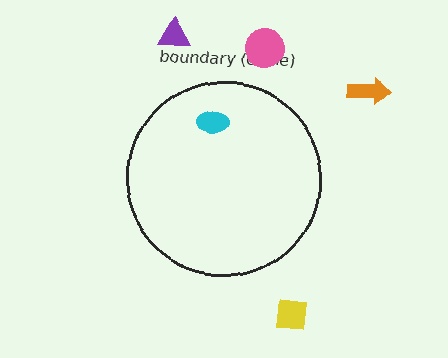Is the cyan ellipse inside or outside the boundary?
Inside.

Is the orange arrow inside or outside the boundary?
Outside.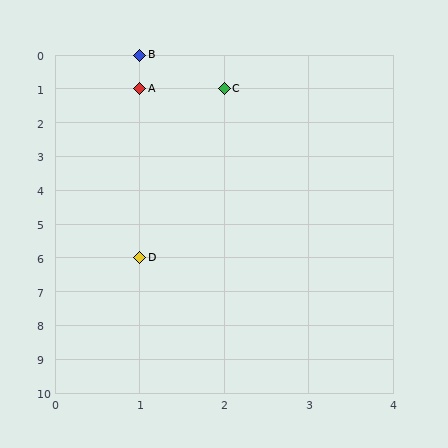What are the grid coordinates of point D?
Point D is at grid coordinates (1, 6).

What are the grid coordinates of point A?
Point A is at grid coordinates (1, 1).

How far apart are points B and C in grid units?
Points B and C are 1 column and 1 row apart (about 1.4 grid units diagonally).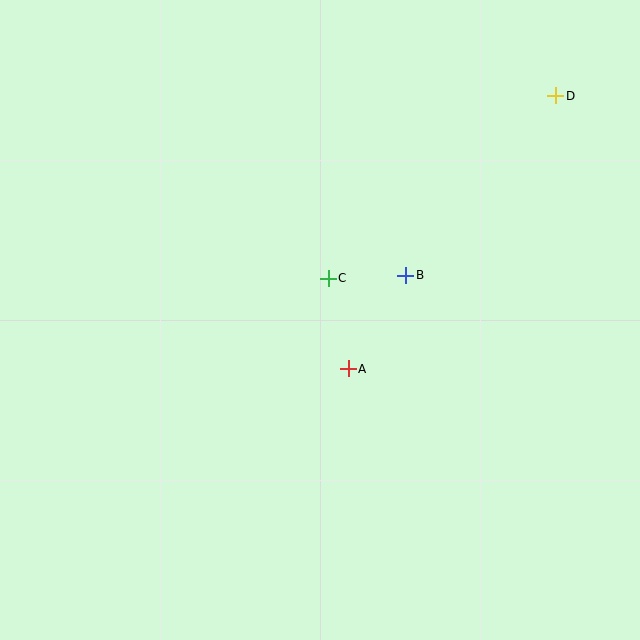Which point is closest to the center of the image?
Point C at (328, 278) is closest to the center.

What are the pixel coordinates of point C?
Point C is at (328, 278).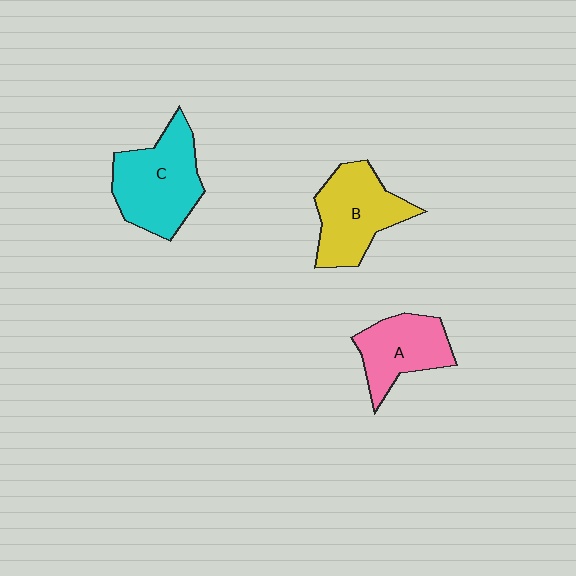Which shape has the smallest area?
Shape A (pink).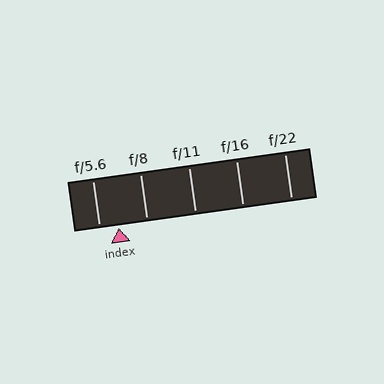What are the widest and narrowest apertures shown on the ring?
The widest aperture shown is f/5.6 and the narrowest is f/22.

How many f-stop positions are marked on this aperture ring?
There are 5 f-stop positions marked.